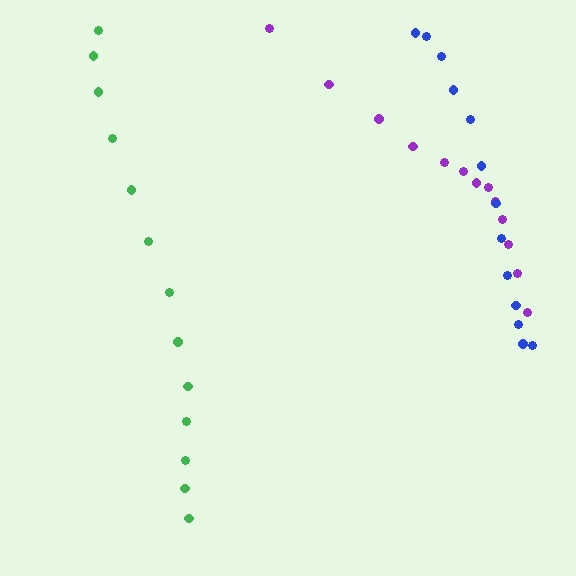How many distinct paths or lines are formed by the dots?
There are 3 distinct paths.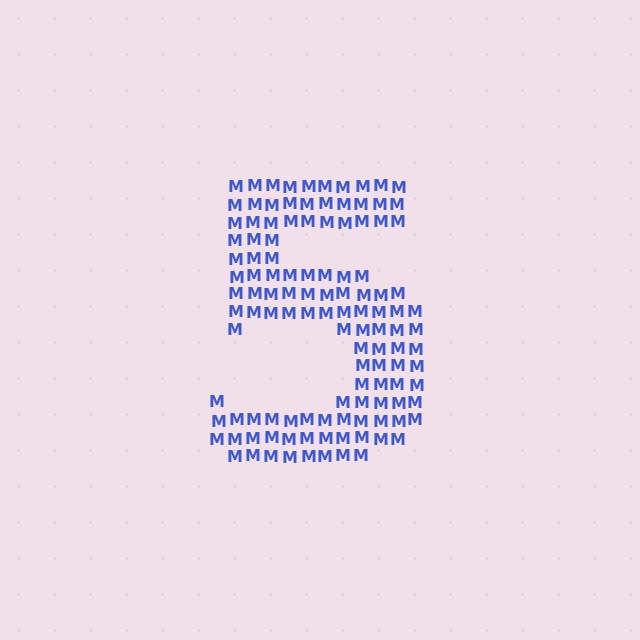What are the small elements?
The small elements are letter M's.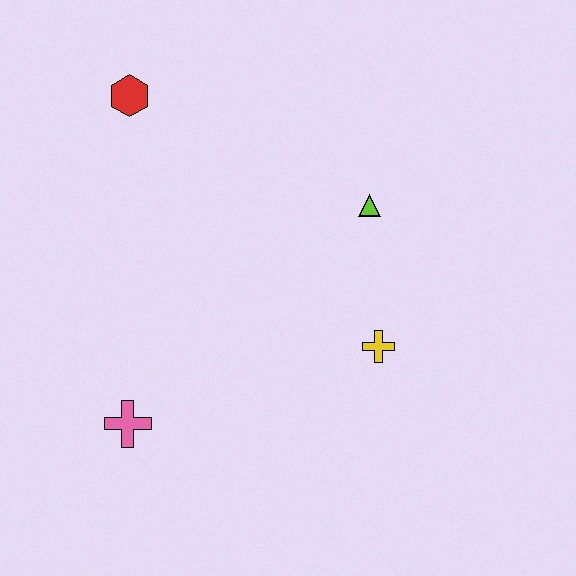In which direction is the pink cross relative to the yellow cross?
The pink cross is to the left of the yellow cross.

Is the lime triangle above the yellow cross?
Yes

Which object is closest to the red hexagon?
The lime triangle is closest to the red hexagon.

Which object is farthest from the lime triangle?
The pink cross is farthest from the lime triangle.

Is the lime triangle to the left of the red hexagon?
No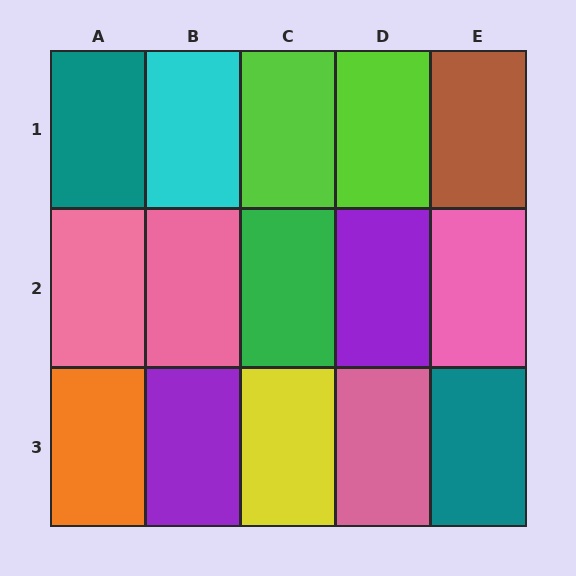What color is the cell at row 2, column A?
Pink.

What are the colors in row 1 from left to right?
Teal, cyan, lime, lime, brown.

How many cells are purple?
2 cells are purple.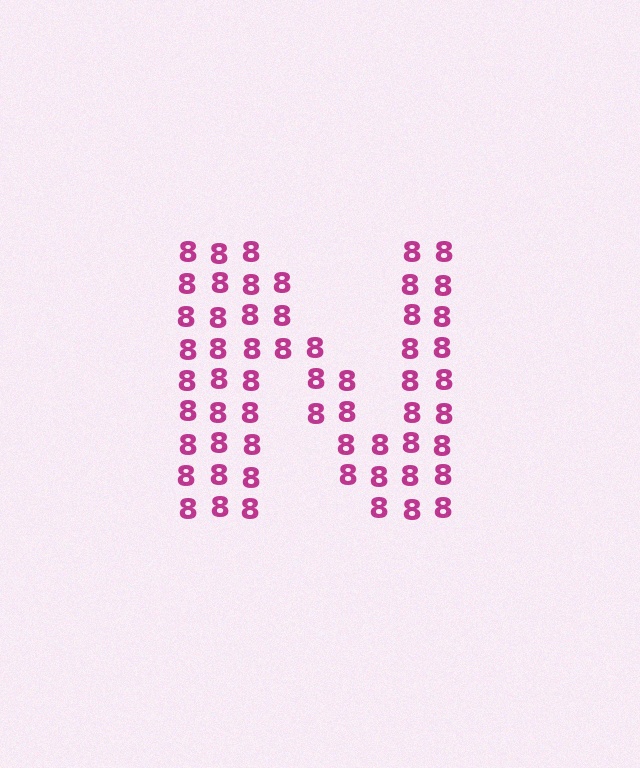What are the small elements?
The small elements are digit 8's.